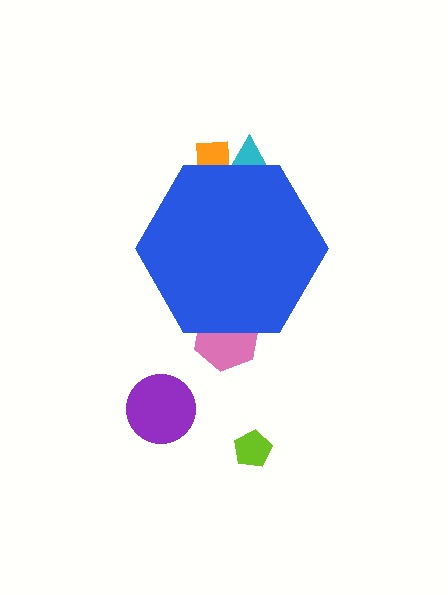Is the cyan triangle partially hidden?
Yes, the cyan triangle is partially hidden behind the blue hexagon.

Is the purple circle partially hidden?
No, the purple circle is fully visible.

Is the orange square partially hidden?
Yes, the orange square is partially hidden behind the blue hexagon.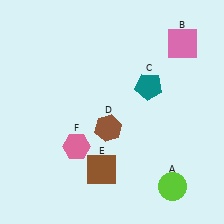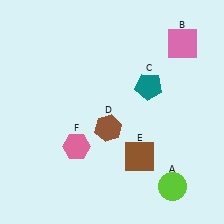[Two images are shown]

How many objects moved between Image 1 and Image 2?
1 object moved between the two images.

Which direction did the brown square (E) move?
The brown square (E) moved right.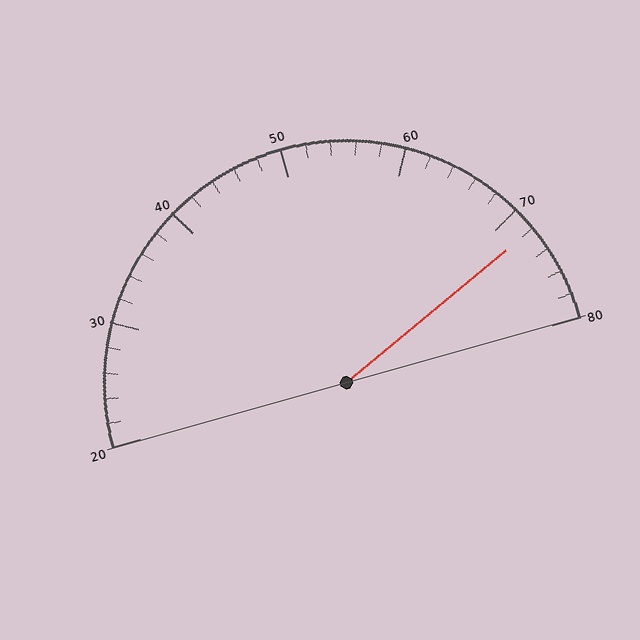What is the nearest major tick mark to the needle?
The nearest major tick mark is 70.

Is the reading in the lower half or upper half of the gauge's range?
The reading is in the upper half of the range (20 to 80).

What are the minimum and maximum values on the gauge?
The gauge ranges from 20 to 80.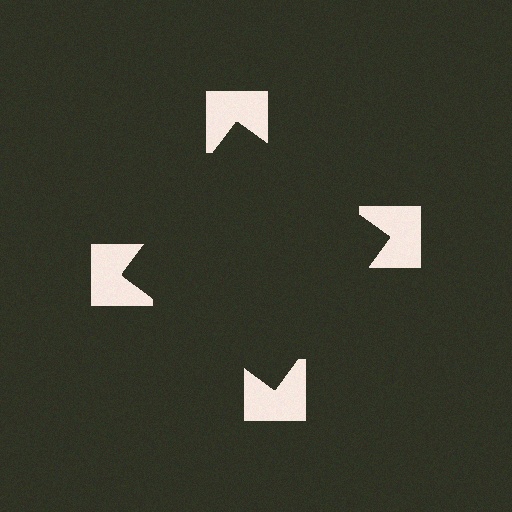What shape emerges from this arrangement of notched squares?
An illusory square — its edges are inferred from the aligned wedge cuts in the notched squares, not physically drawn.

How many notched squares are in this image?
There are 4 — one at each vertex of the illusory square.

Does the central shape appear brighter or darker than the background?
It typically appears slightly darker than the background, even though no actual brightness change is drawn.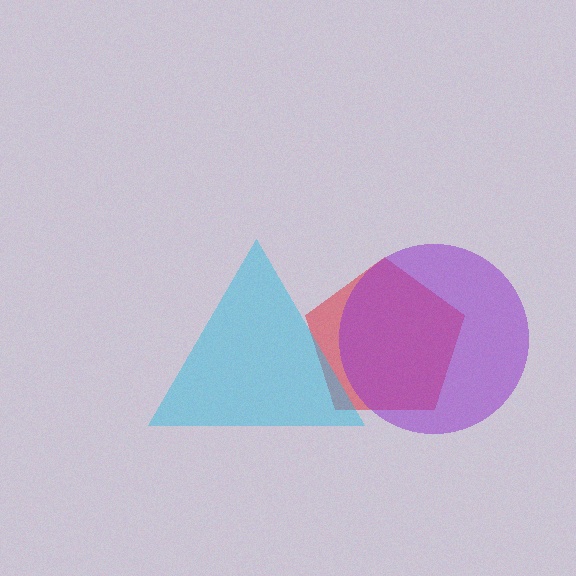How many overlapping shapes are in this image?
There are 3 overlapping shapes in the image.